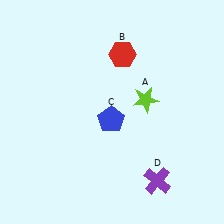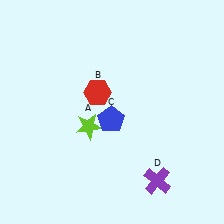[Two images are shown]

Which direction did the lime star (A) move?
The lime star (A) moved left.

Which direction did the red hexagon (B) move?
The red hexagon (B) moved down.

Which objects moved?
The objects that moved are: the lime star (A), the red hexagon (B).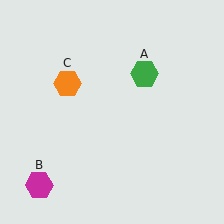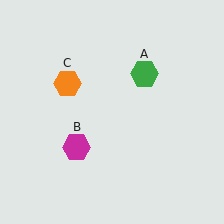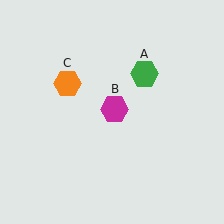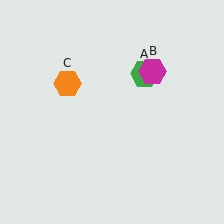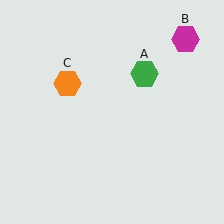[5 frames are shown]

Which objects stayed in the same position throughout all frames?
Green hexagon (object A) and orange hexagon (object C) remained stationary.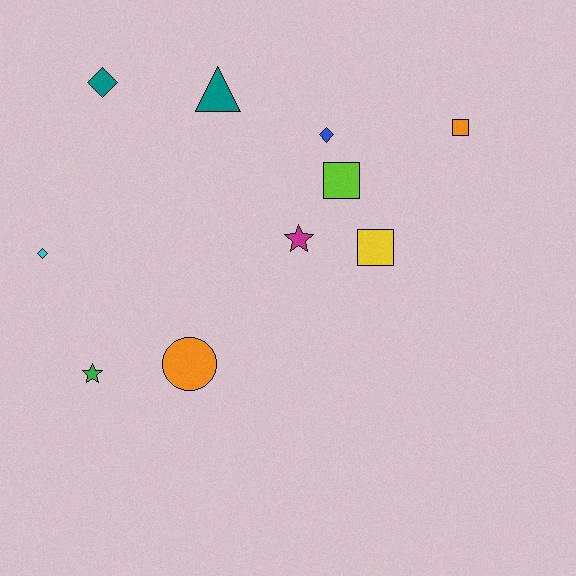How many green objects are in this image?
There is 1 green object.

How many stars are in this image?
There are 2 stars.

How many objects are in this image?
There are 10 objects.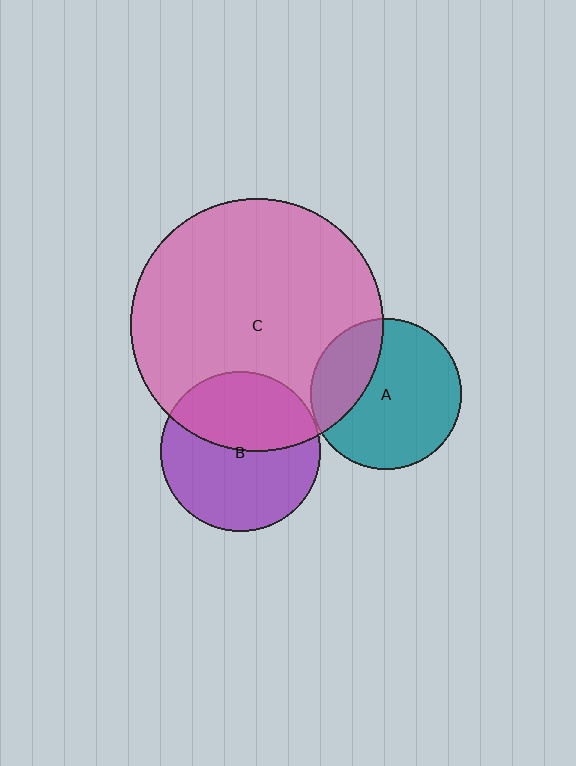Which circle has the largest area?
Circle C (pink).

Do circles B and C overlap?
Yes.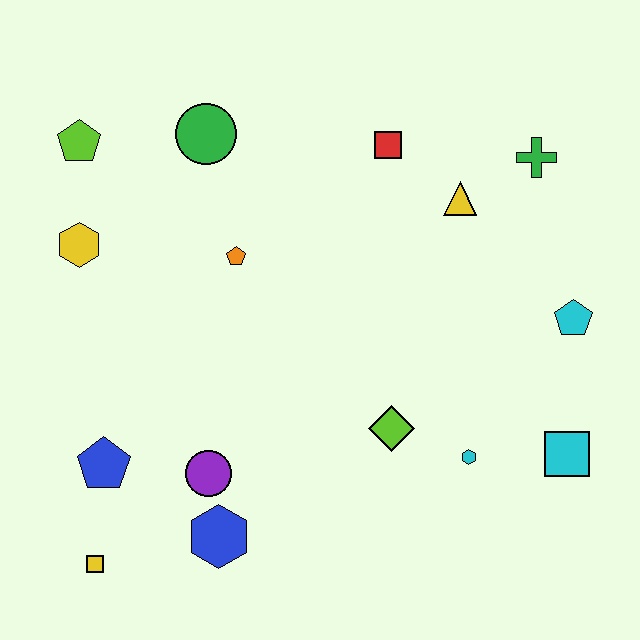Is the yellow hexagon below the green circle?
Yes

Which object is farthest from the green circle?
The cyan square is farthest from the green circle.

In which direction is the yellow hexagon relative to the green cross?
The yellow hexagon is to the left of the green cross.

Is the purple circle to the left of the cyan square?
Yes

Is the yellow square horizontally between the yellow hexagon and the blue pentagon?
Yes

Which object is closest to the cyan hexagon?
The lime diamond is closest to the cyan hexagon.